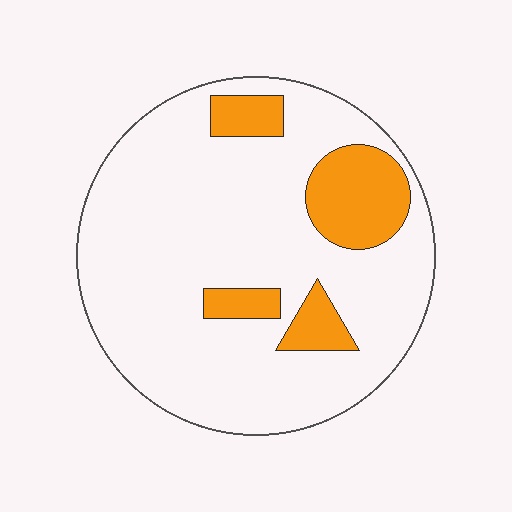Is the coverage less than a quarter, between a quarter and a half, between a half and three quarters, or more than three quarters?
Less than a quarter.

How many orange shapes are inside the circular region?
4.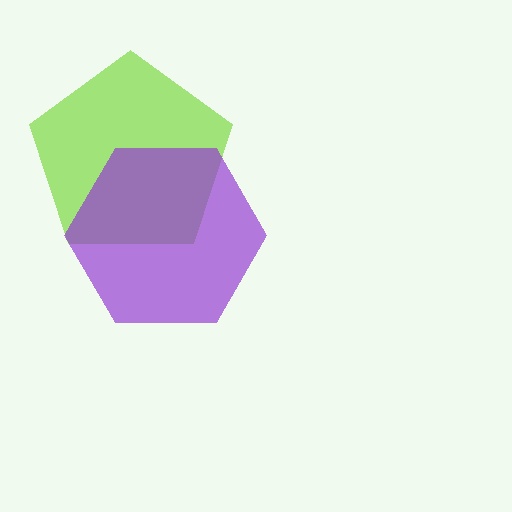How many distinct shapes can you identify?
There are 2 distinct shapes: a lime pentagon, a purple hexagon.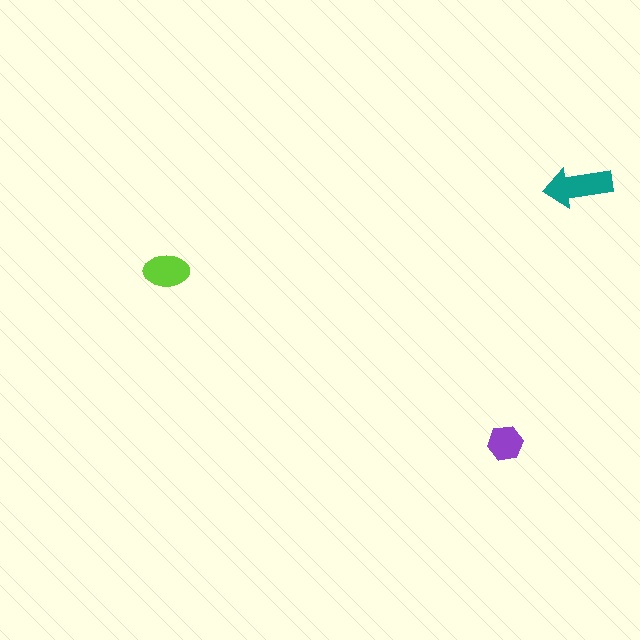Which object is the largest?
The teal arrow.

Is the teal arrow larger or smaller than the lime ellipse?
Larger.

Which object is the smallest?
The purple hexagon.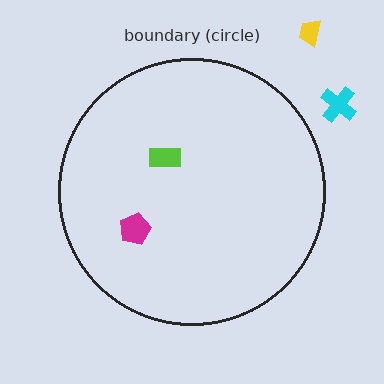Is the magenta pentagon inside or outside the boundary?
Inside.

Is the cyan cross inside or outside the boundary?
Outside.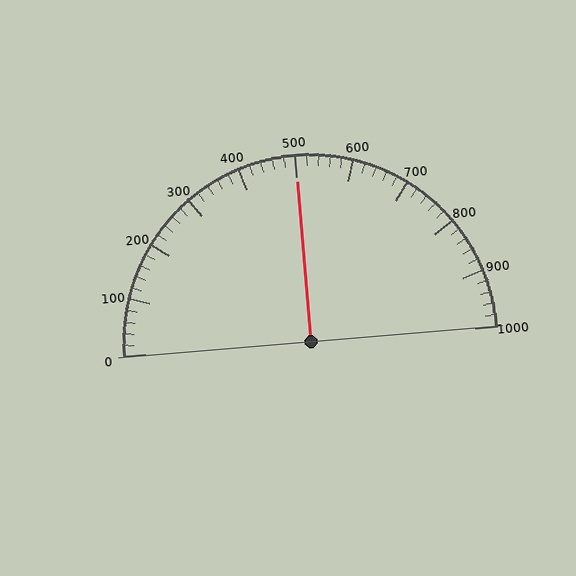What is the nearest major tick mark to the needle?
The nearest major tick mark is 500.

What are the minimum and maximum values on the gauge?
The gauge ranges from 0 to 1000.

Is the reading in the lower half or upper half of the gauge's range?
The reading is in the upper half of the range (0 to 1000).